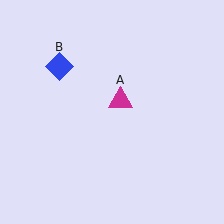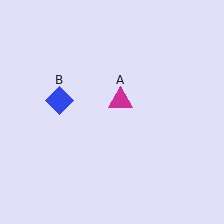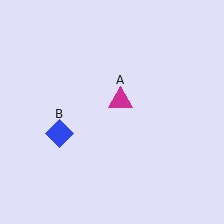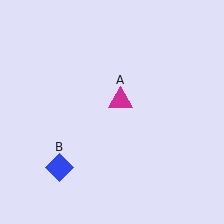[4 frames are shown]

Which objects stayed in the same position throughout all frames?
Magenta triangle (object A) remained stationary.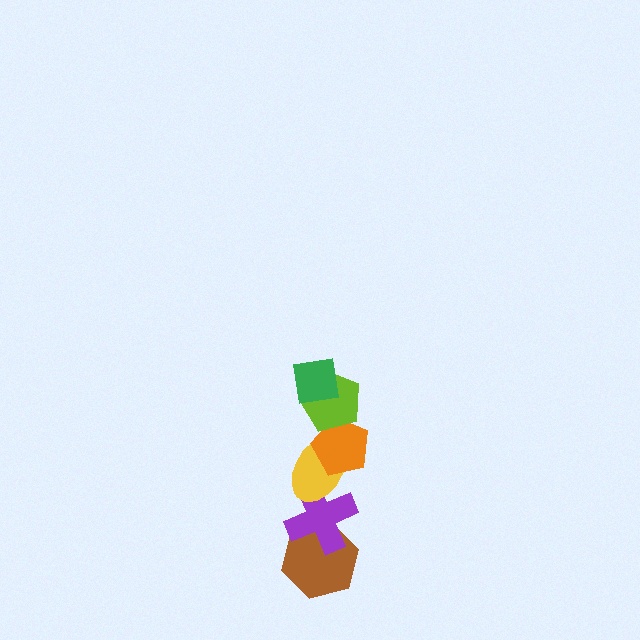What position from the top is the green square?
The green square is 1st from the top.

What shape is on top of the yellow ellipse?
The orange pentagon is on top of the yellow ellipse.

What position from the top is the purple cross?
The purple cross is 5th from the top.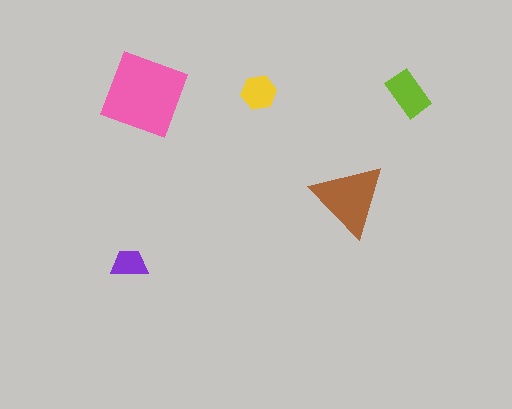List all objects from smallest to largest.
The purple trapezoid, the yellow hexagon, the lime rectangle, the brown triangle, the pink square.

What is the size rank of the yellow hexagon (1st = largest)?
4th.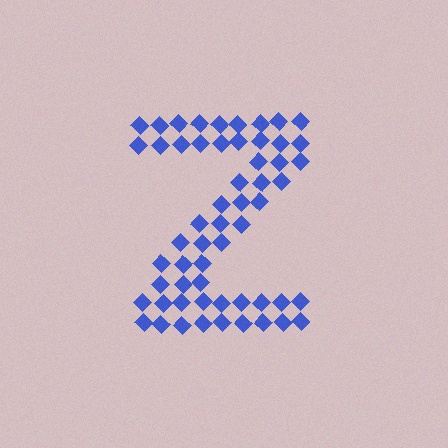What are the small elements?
The small elements are diamonds.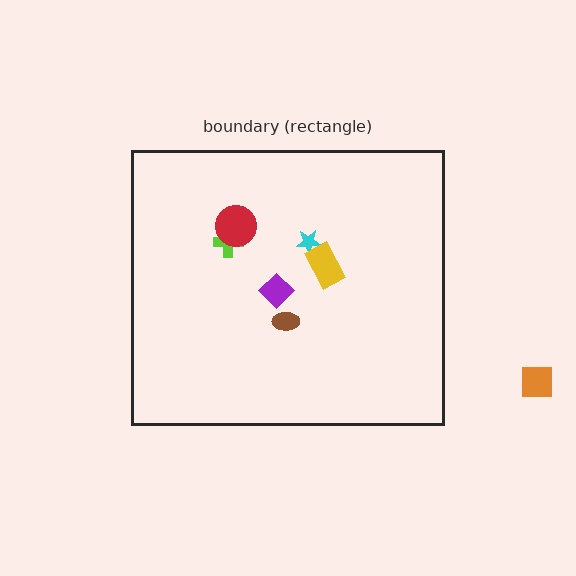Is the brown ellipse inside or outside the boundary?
Inside.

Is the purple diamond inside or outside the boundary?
Inside.